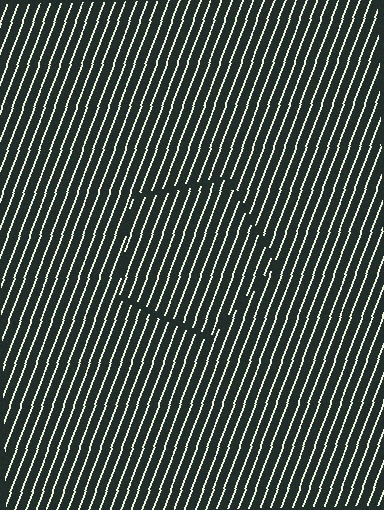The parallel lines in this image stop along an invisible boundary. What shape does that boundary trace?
An illusory pentagon. The interior of the shape contains the same grating, shifted by half a period — the contour is defined by the phase discontinuity where line-ends from the inner and outer gratings abut.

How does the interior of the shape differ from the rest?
The interior of the shape contains the same grating, shifted by half a period — the contour is defined by the phase discontinuity where line-ends from the inner and outer gratings abut.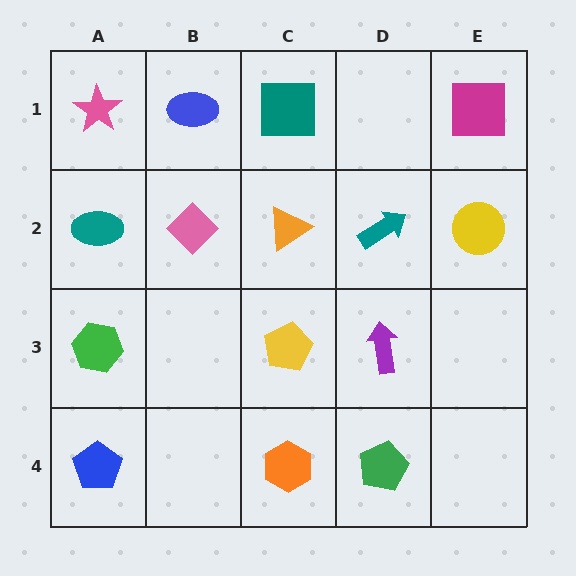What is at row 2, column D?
A teal arrow.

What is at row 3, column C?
A yellow pentagon.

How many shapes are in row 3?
3 shapes.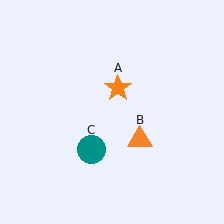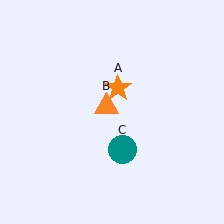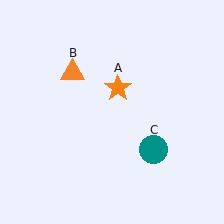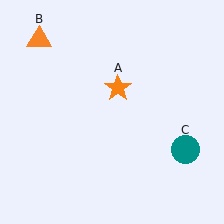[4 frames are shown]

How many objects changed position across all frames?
2 objects changed position: orange triangle (object B), teal circle (object C).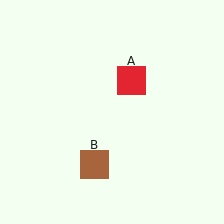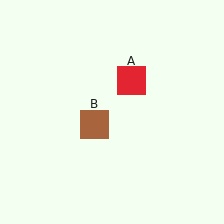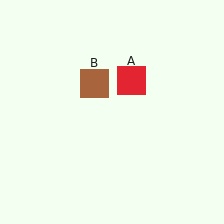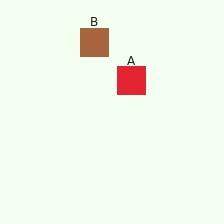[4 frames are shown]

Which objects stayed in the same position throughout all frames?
Red square (object A) remained stationary.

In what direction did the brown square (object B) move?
The brown square (object B) moved up.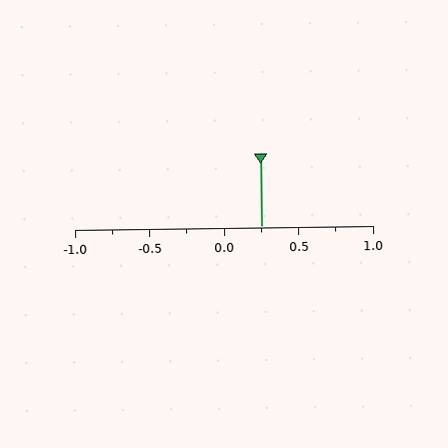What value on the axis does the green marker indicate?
The marker indicates approximately 0.25.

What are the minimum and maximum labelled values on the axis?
The axis runs from -1.0 to 1.0.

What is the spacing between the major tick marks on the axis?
The major ticks are spaced 0.5 apart.